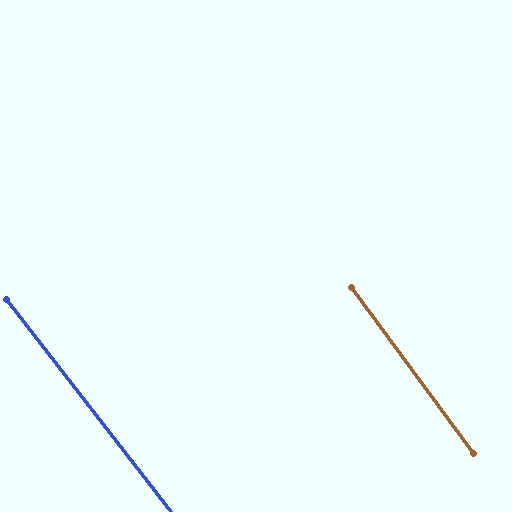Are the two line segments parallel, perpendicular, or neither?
Parallel — their directions differ by only 1.7°.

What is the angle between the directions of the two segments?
Approximately 2 degrees.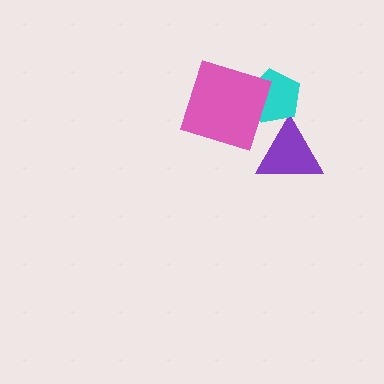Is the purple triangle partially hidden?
Yes, it is partially covered by another shape.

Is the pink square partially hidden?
No, no other shape covers it.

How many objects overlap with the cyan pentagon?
2 objects overlap with the cyan pentagon.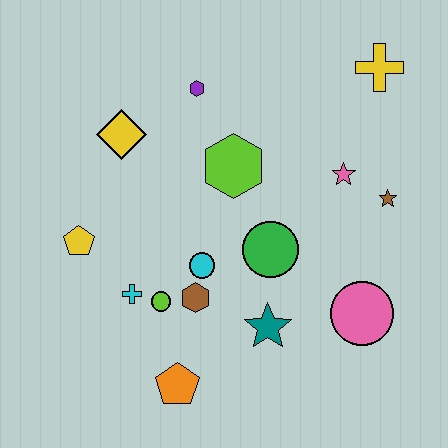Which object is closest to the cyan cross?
The lime circle is closest to the cyan cross.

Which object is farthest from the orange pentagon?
The yellow cross is farthest from the orange pentagon.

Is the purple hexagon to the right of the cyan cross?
Yes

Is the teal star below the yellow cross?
Yes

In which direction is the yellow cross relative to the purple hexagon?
The yellow cross is to the right of the purple hexagon.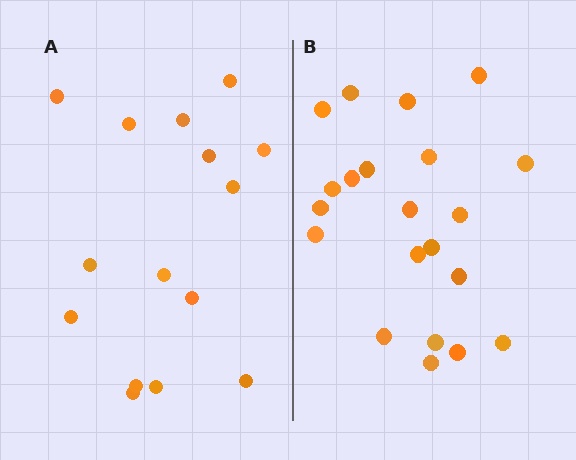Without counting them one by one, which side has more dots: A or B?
Region B (the right region) has more dots.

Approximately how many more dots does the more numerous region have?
Region B has about 6 more dots than region A.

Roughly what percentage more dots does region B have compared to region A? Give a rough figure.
About 40% more.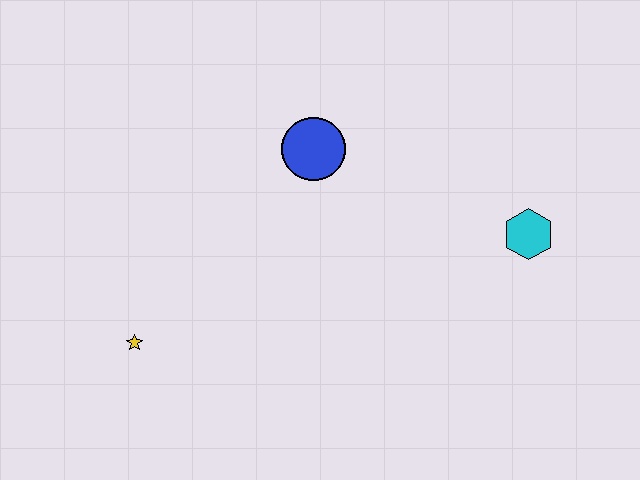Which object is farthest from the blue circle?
The yellow star is farthest from the blue circle.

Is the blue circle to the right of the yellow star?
Yes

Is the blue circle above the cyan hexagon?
Yes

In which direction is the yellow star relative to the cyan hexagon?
The yellow star is to the left of the cyan hexagon.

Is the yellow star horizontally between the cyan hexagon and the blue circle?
No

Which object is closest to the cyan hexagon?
The blue circle is closest to the cyan hexagon.